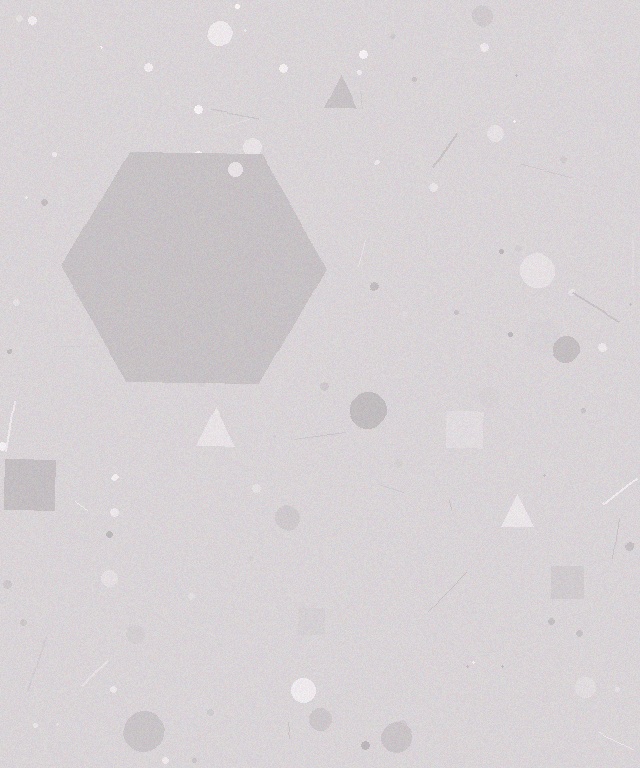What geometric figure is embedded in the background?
A hexagon is embedded in the background.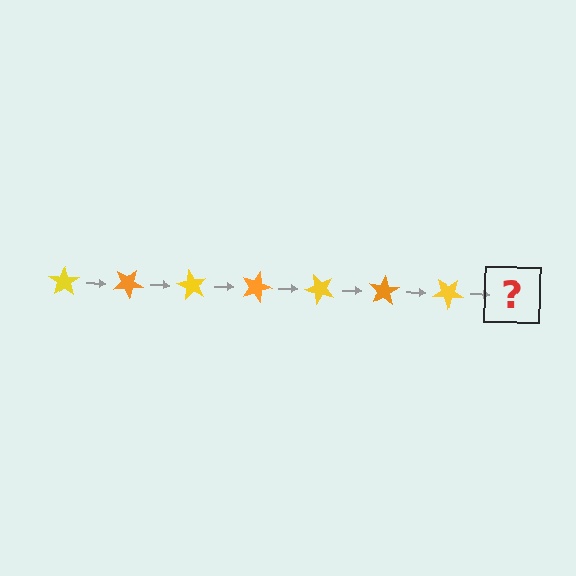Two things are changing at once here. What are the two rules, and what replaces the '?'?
The two rules are that it rotates 30 degrees each step and the color cycles through yellow and orange. The '?' should be an orange star, rotated 210 degrees from the start.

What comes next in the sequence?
The next element should be an orange star, rotated 210 degrees from the start.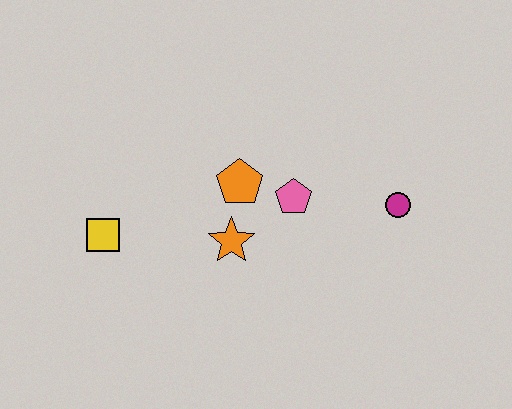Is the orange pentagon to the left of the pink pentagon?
Yes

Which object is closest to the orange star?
The orange pentagon is closest to the orange star.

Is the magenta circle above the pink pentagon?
No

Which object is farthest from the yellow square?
The magenta circle is farthest from the yellow square.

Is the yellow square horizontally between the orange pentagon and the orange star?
No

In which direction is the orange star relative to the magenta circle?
The orange star is to the left of the magenta circle.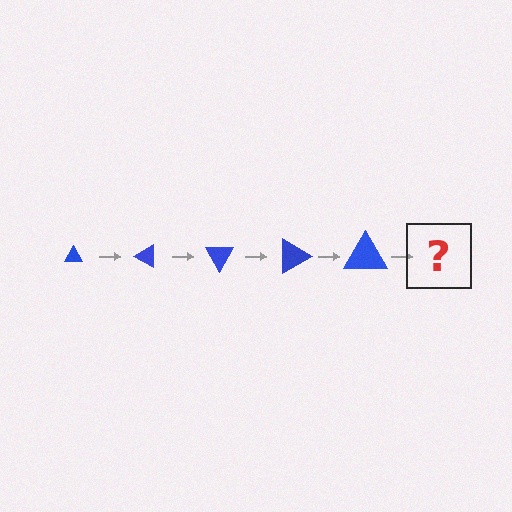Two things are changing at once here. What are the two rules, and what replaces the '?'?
The two rules are that the triangle grows larger each step and it rotates 30 degrees each step. The '?' should be a triangle, larger than the previous one and rotated 150 degrees from the start.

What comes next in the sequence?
The next element should be a triangle, larger than the previous one and rotated 150 degrees from the start.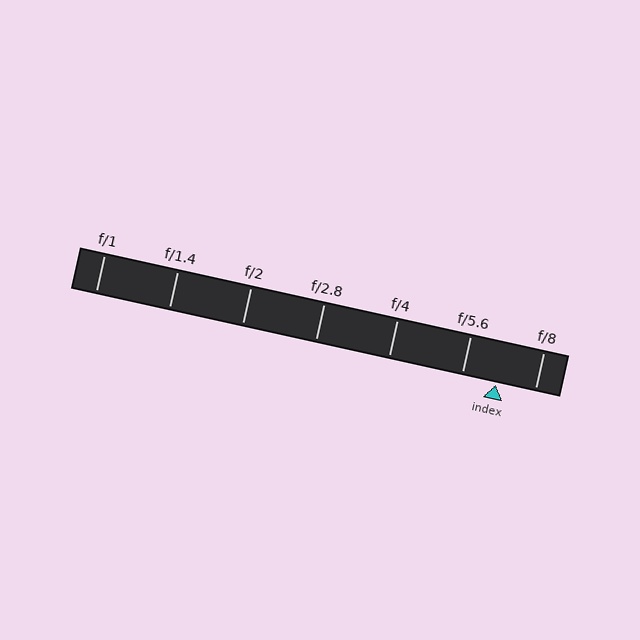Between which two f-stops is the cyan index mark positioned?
The index mark is between f/5.6 and f/8.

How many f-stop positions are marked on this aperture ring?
There are 7 f-stop positions marked.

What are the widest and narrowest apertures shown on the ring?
The widest aperture shown is f/1 and the narrowest is f/8.